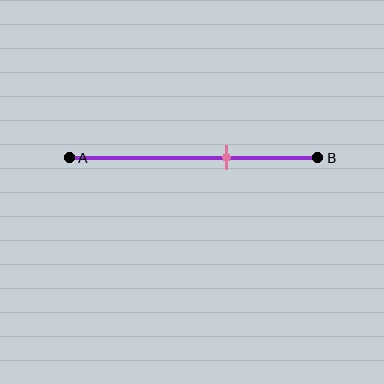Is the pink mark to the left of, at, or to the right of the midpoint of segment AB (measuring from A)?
The pink mark is to the right of the midpoint of segment AB.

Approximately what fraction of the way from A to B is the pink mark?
The pink mark is approximately 65% of the way from A to B.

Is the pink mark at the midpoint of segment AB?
No, the mark is at about 65% from A, not at the 50% midpoint.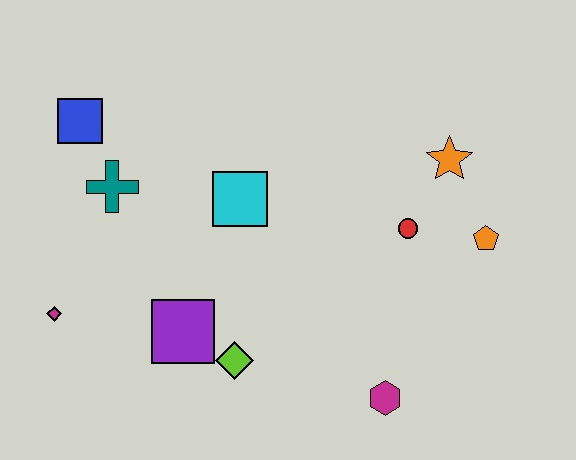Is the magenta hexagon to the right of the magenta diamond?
Yes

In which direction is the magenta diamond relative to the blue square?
The magenta diamond is below the blue square.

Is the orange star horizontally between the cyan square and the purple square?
No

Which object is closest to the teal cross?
The blue square is closest to the teal cross.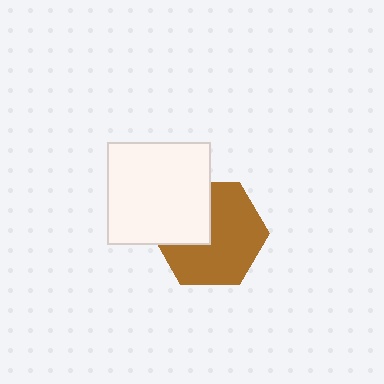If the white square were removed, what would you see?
You would see the complete brown hexagon.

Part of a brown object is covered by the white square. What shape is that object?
It is a hexagon.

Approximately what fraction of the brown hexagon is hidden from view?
Roughly 33% of the brown hexagon is hidden behind the white square.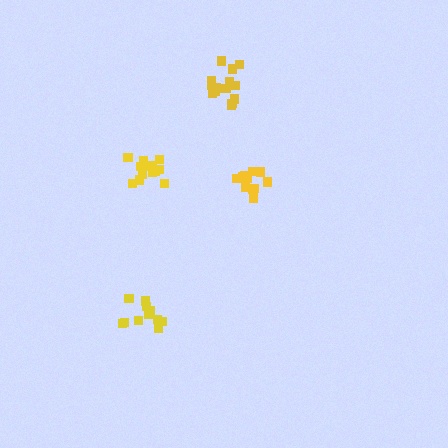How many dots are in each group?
Group 1: 14 dots, Group 2: 13 dots, Group 3: 12 dots, Group 4: 14 dots (53 total).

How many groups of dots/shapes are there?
There are 4 groups.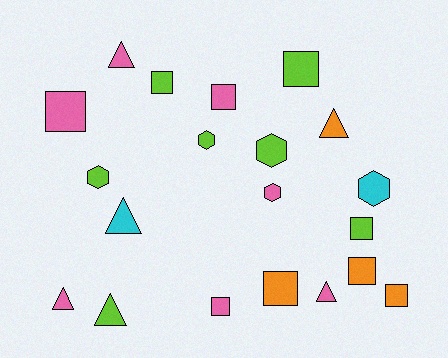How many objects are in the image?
There are 20 objects.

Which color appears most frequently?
Lime, with 7 objects.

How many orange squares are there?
There are 3 orange squares.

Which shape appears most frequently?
Square, with 9 objects.